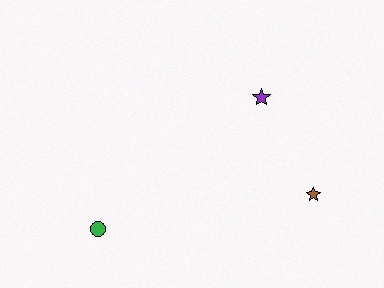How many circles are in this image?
There is 1 circle.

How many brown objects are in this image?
There is 1 brown object.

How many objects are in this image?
There are 3 objects.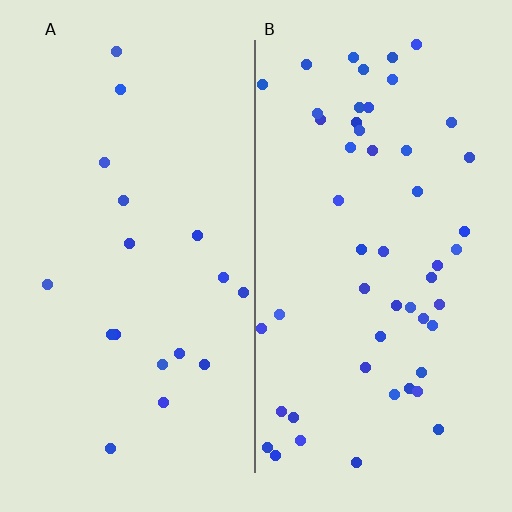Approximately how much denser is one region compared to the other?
Approximately 2.9× — region B over region A.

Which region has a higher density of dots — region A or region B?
B (the right).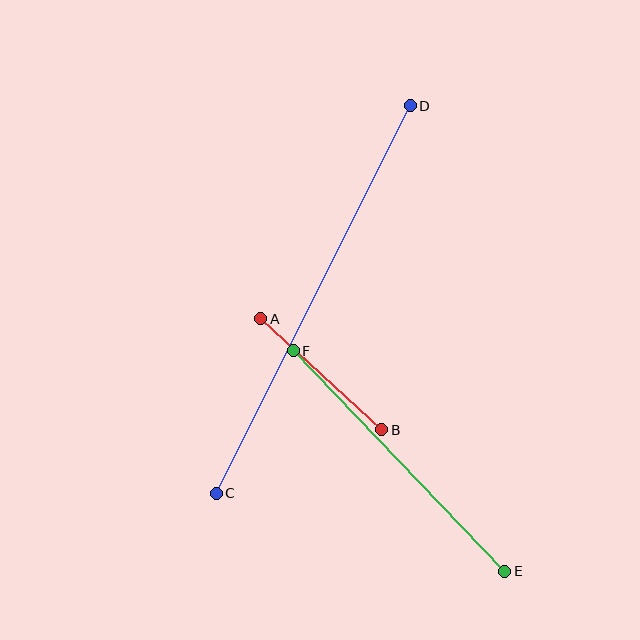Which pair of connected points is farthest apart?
Points C and D are farthest apart.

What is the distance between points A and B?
The distance is approximately 164 pixels.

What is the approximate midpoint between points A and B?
The midpoint is at approximately (321, 374) pixels.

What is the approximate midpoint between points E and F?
The midpoint is at approximately (399, 461) pixels.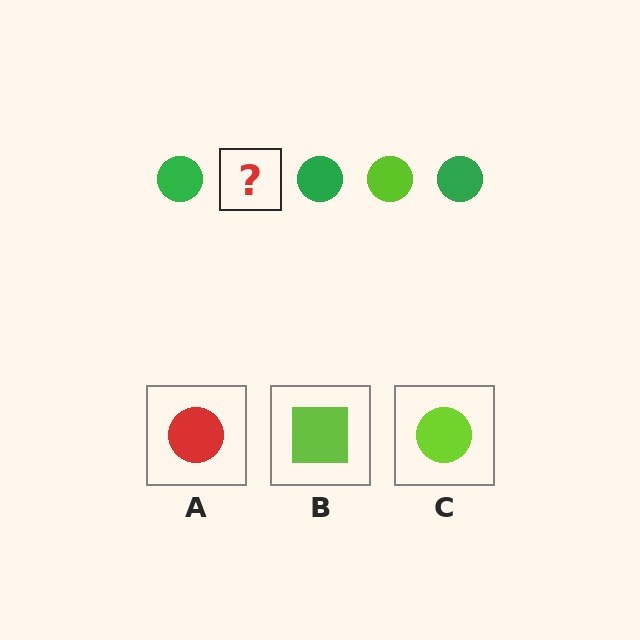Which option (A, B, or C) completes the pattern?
C.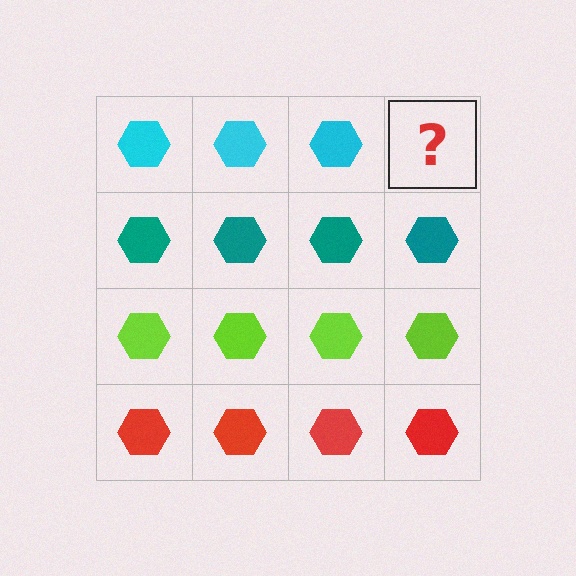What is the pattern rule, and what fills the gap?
The rule is that each row has a consistent color. The gap should be filled with a cyan hexagon.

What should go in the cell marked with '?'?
The missing cell should contain a cyan hexagon.